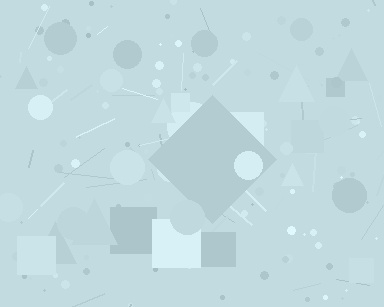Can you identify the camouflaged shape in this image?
The camouflaged shape is a diamond.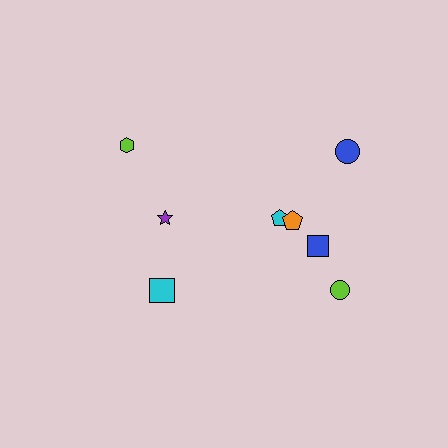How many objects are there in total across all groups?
There are 8 objects.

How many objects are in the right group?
There are 5 objects.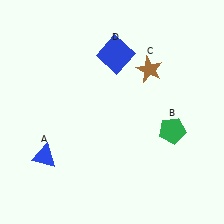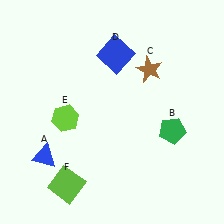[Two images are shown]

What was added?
A lime hexagon (E), a lime square (F) were added in Image 2.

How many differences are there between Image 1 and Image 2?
There are 2 differences between the two images.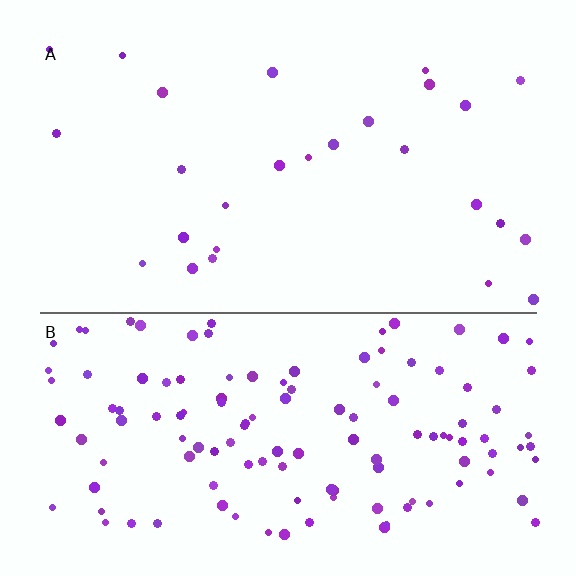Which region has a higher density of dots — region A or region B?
B (the bottom).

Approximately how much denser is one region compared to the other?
Approximately 4.8× — region B over region A.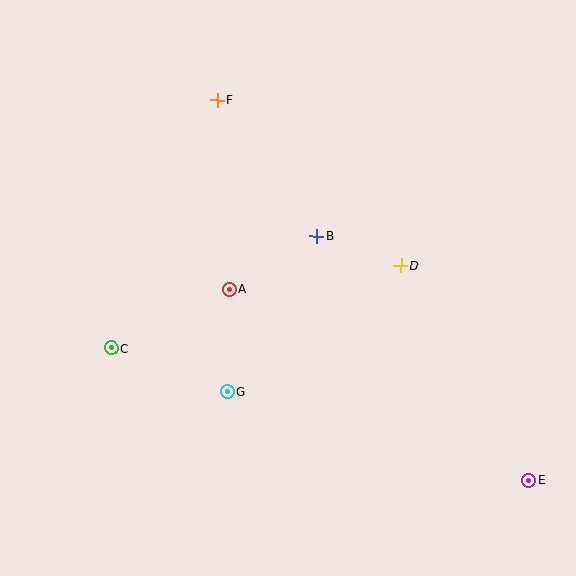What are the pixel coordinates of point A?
Point A is at (229, 289).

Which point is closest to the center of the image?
Point A at (229, 289) is closest to the center.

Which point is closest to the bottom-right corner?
Point E is closest to the bottom-right corner.